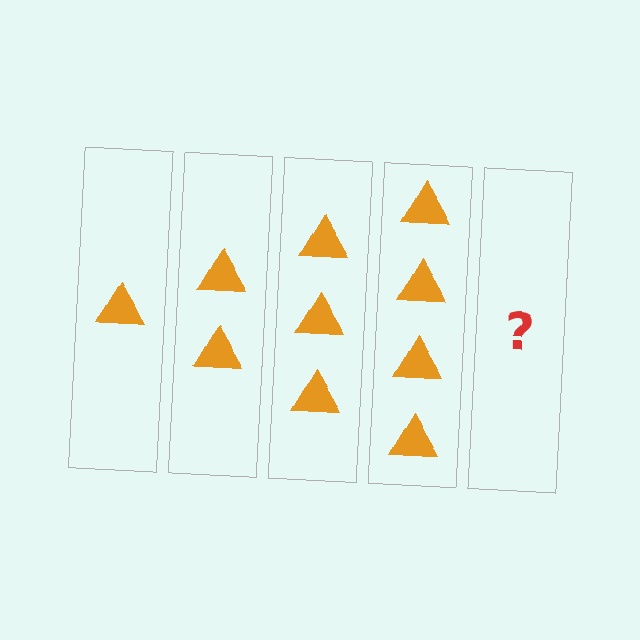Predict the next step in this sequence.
The next step is 5 triangles.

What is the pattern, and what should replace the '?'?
The pattern is that each step adds one more triangle. The '?' should be 5 triangles.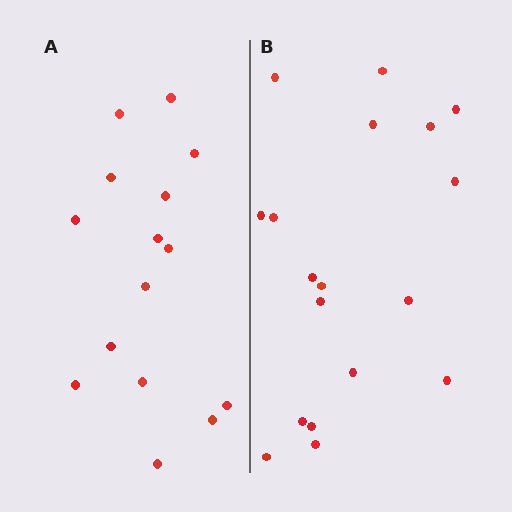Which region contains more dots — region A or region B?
Region B (the right region) has more dots.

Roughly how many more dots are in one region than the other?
Region B has just a few more — roughly 2 or 3 more dots than region A.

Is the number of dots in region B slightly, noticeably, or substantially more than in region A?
Region B has only slightly more — the two regions are fairly close. The ratio is roughly 1.2 to 1.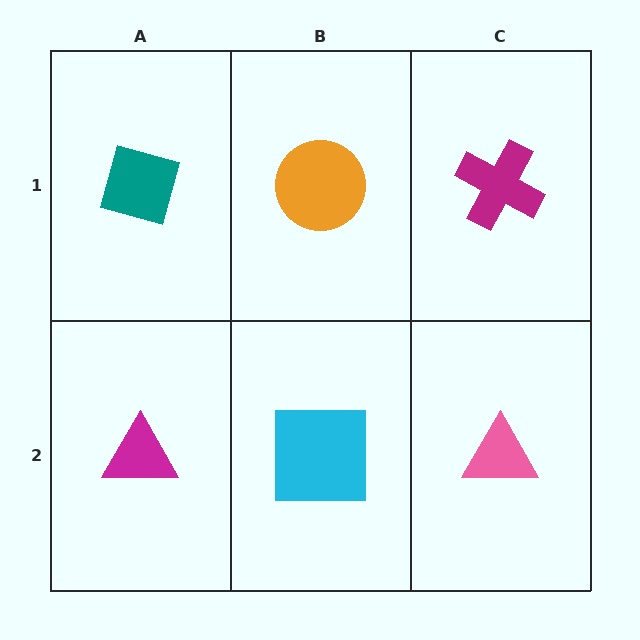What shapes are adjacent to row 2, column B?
An orange circle (row 1, column B), a magenta triangle (row 2, column A), a pink triangle (row 2, column C).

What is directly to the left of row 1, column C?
An orange circle.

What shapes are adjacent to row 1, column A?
A magenta triangle (row 2, column A), an orange circle (row 1, column B).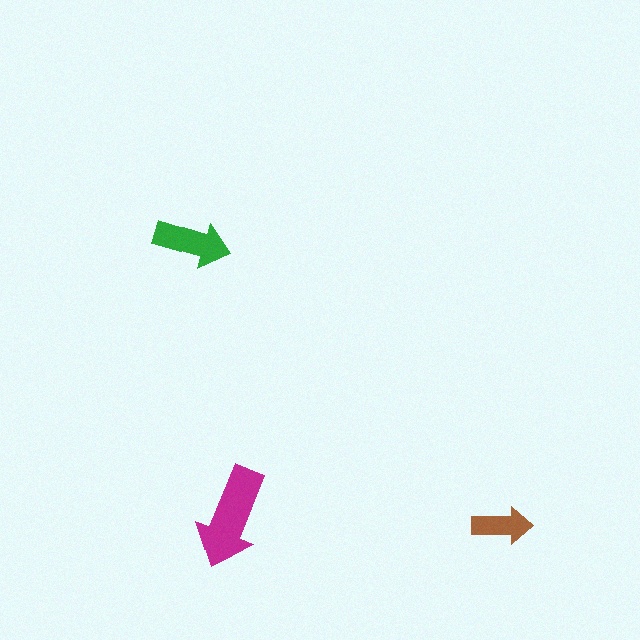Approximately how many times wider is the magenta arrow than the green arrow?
About 1.5 times wider.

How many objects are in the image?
There are 3 objects in the image.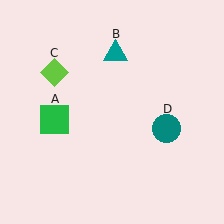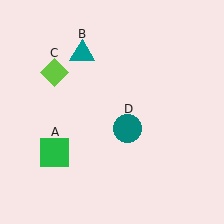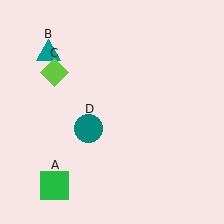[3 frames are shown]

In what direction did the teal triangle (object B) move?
The teal triangle (object B) moved left.